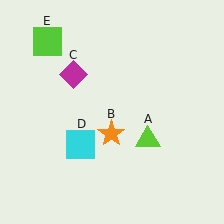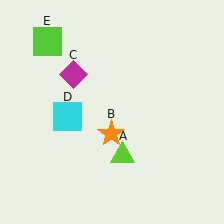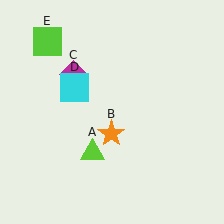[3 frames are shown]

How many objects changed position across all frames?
2 objects changed position: lime triangle (object A), cyan square (object D).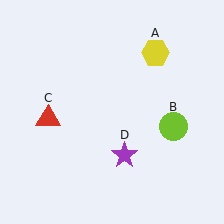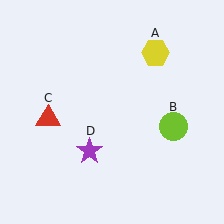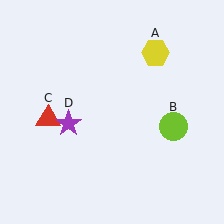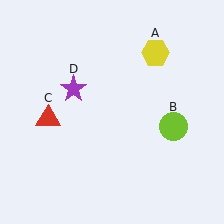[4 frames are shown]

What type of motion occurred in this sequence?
The purple star (object D) rotated clockwise around the center of the scene.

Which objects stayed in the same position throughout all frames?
Yellow hexagon (object A) and lime circle (object B) and red triangle (object C) remained stationary.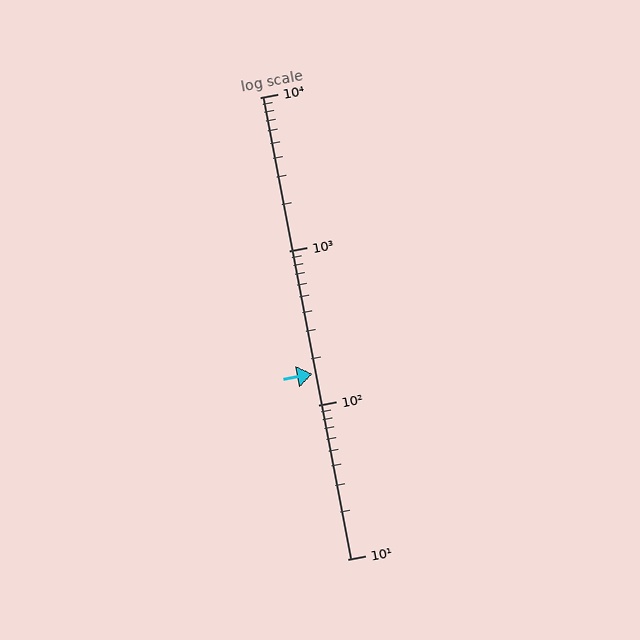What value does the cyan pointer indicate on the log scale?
The pointer indicates approximately 160.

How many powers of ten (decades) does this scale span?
The scale spans 3 decades, from 10 to 10000.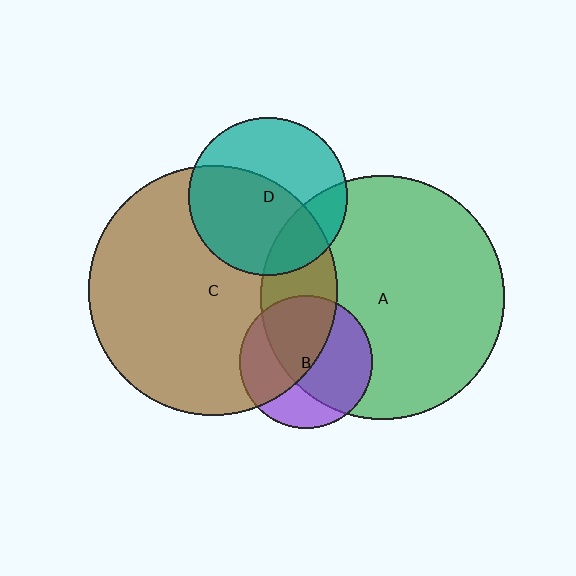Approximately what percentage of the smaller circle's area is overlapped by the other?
Approximately 50%.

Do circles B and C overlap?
Yes.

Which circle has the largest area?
Circle C (brown).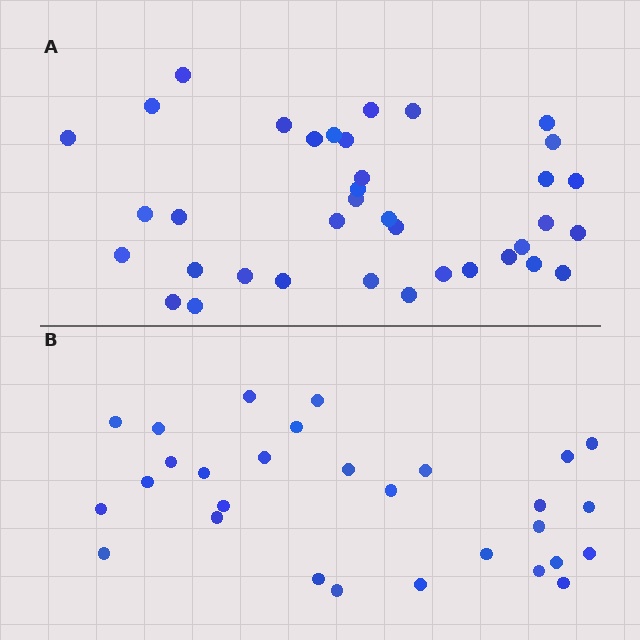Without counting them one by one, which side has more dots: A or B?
Region A (the top region) has more dots.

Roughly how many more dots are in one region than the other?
Region A has roughly 8 or so more dots than region B.